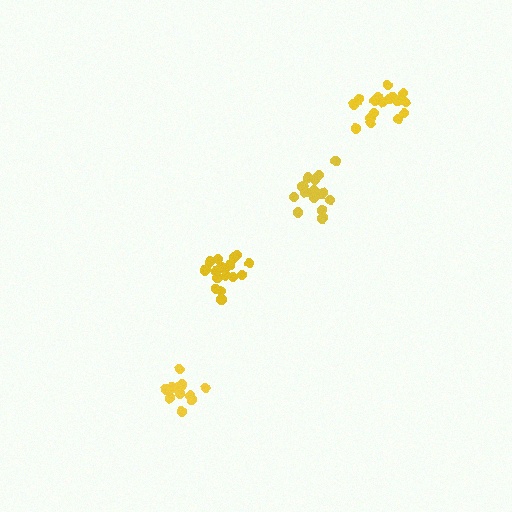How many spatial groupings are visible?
There are 4 spatial groupings.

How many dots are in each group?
Group 1: 18 dots, Group 2: 18 dots, Group 3: 17 dots, Group 4: 12 dots (65 total).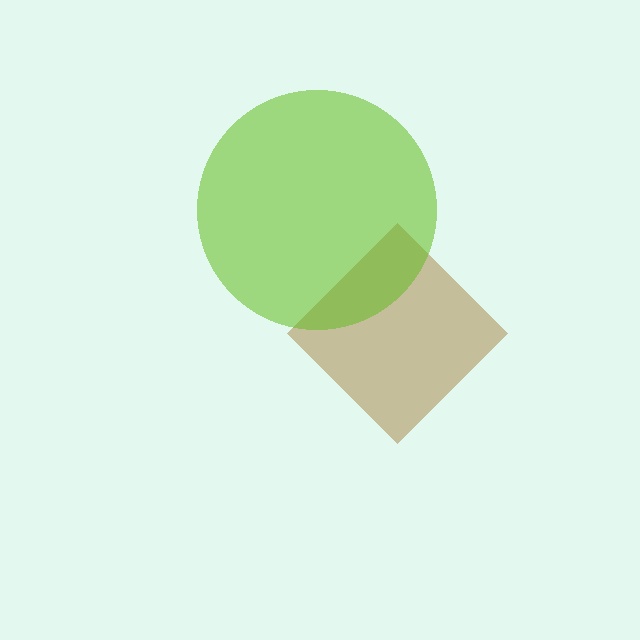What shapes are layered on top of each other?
The layered shapes are: a brown diamond, a lime circle.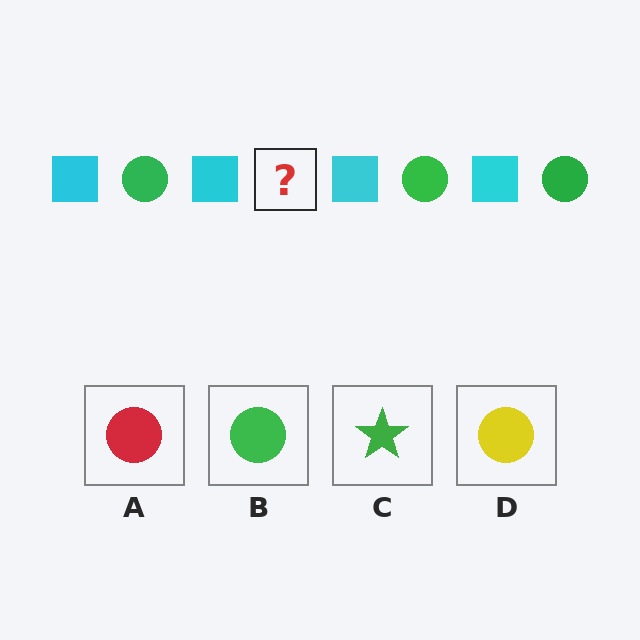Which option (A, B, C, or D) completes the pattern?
B.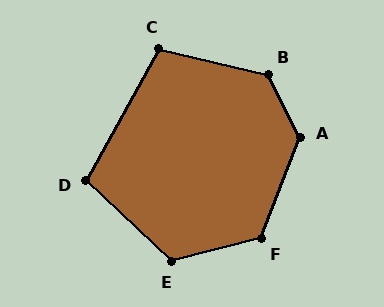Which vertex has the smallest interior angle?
D, at approximately 104 degrees.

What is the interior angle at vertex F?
Approximately 125 degrees (obtuse).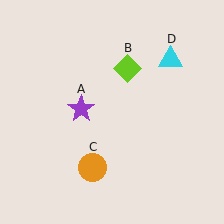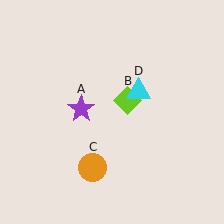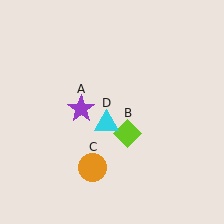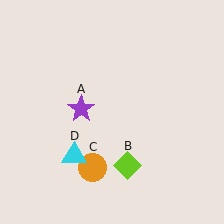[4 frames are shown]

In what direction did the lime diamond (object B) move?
The lime diamond (object B) moved down.